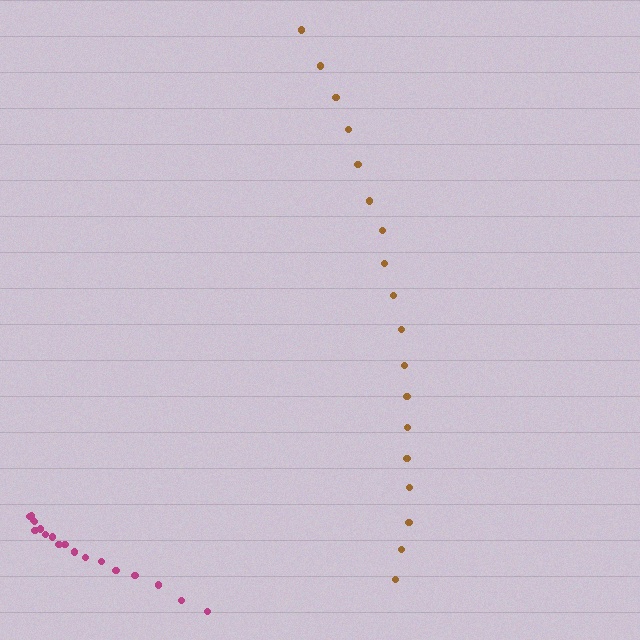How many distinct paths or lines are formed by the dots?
There are 2 distinct paths.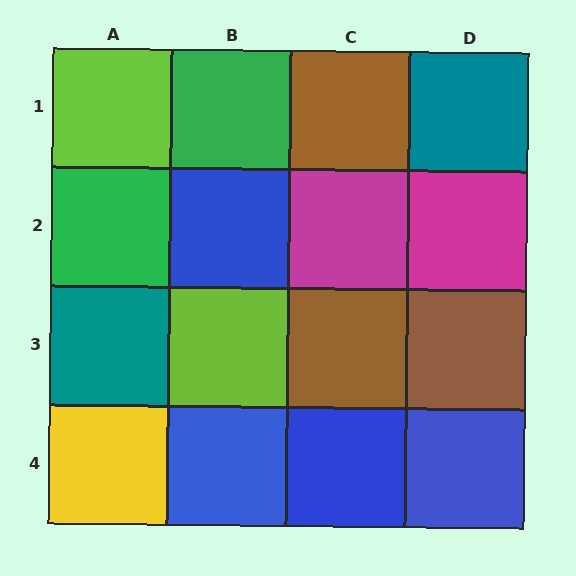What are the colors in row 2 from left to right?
Green, blue, magenta, magenta.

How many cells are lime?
2 cells are lime.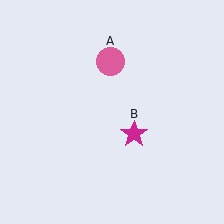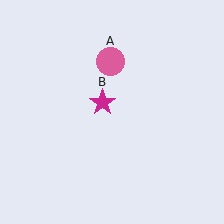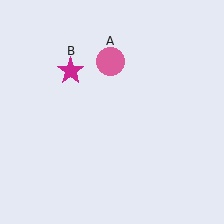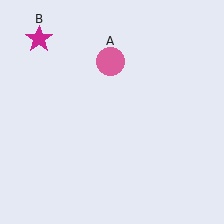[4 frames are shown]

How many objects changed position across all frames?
1 object changed position: magenta star (object B).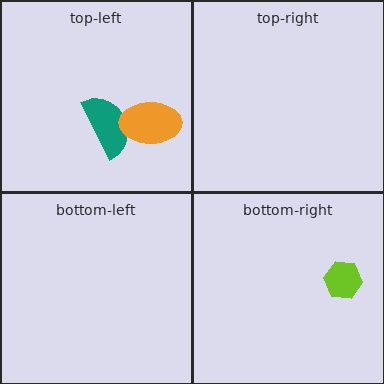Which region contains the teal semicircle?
The top-left region.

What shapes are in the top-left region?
The teal semicircle, the orange ellipse.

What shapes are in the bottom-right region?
The lime hexagon.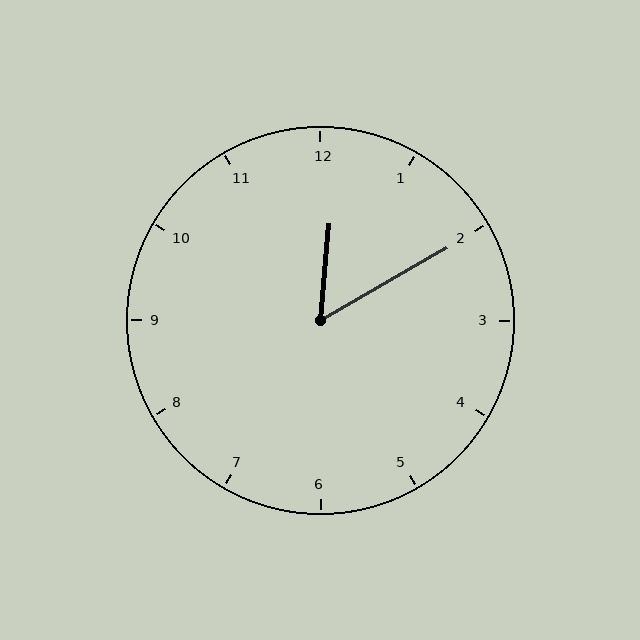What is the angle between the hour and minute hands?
Approximately 55 degrees.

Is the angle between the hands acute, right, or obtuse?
It is acute.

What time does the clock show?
12:10.